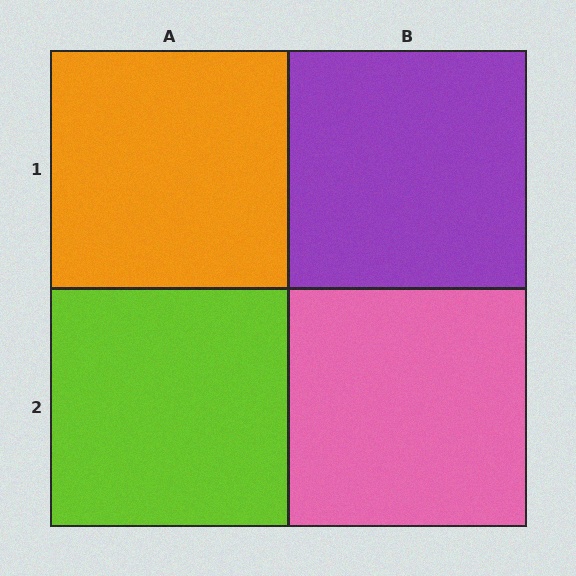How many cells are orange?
1 cell is orange.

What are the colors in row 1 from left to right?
Orange, purple.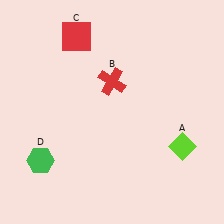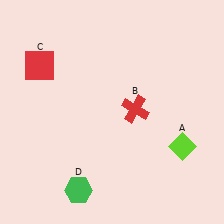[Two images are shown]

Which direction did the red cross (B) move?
The red cross (B) moved down.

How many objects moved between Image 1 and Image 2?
3 objects moved between the two images.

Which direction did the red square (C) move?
The red square (C) moved left.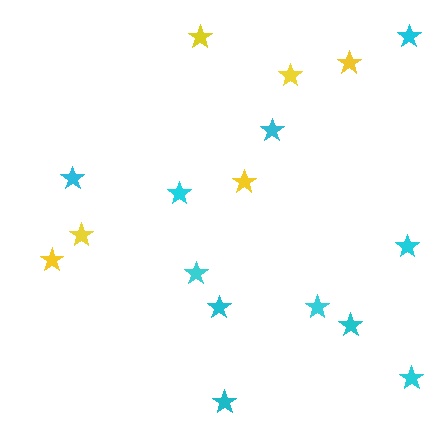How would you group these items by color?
There are 2 groups: one group of cyan stars (11) and one group of yellow stars (6).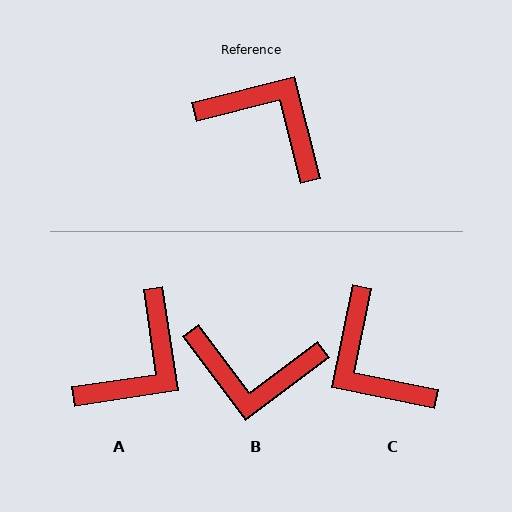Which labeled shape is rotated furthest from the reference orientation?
B, about 157 degrees away.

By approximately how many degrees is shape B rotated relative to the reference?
Approximately 157 degrees clockwise.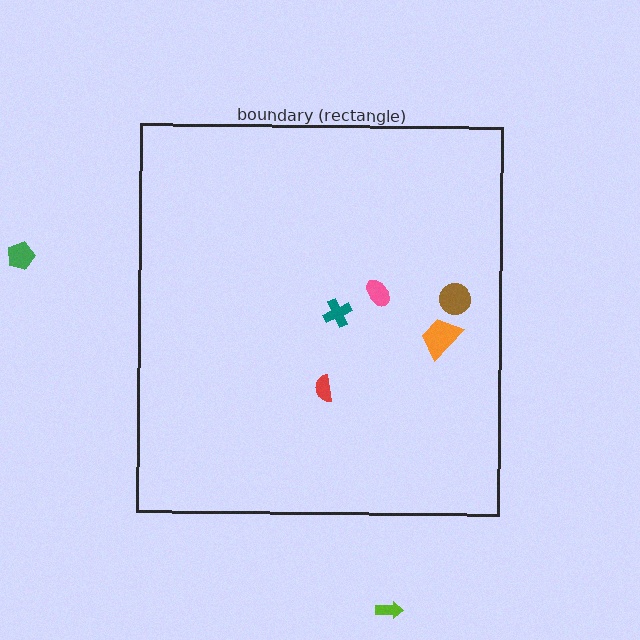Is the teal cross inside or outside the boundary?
Inside.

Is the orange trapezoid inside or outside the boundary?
Inside.